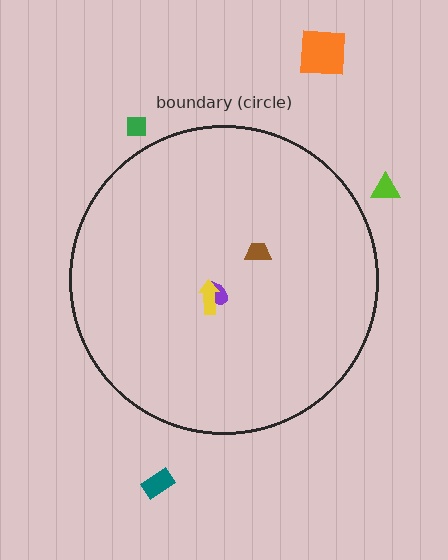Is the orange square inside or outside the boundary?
Outside.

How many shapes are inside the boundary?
3 inside, 4 outside.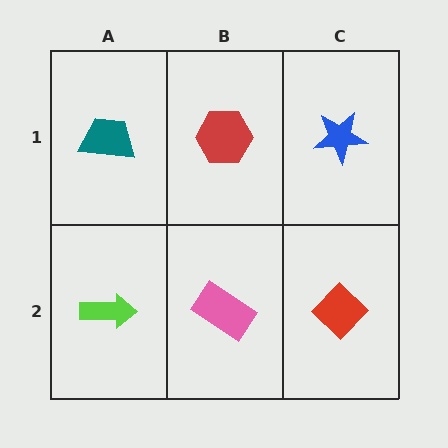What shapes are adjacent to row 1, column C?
A red diamond (row 2, column C), a red hexagon (row 1, column B).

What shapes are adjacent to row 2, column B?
A red hexagon (row 1, column B), a lime arrow (row 2, column A), a red diamond (row 2, column C).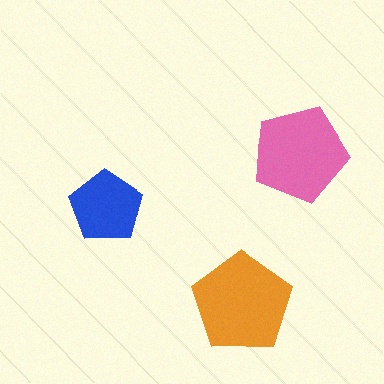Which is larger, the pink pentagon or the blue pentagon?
The pink one.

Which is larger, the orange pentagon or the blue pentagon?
The orange one.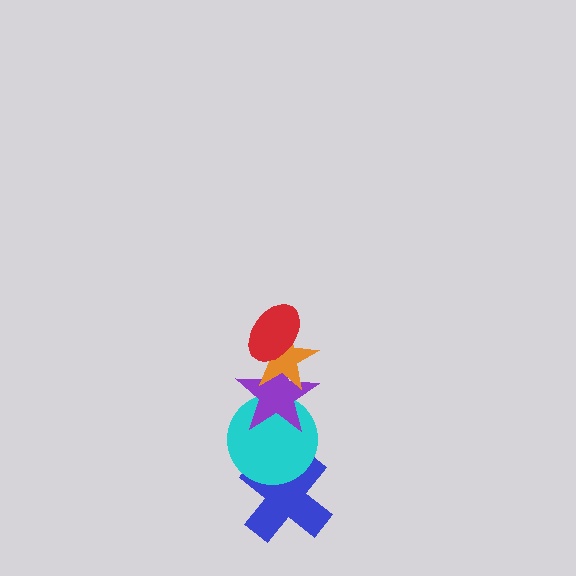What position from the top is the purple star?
The purple star is 3rd from the top.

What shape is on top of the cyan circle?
The purple star is on top of the cyan circle.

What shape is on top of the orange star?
The red ellipse is on top of the orange star.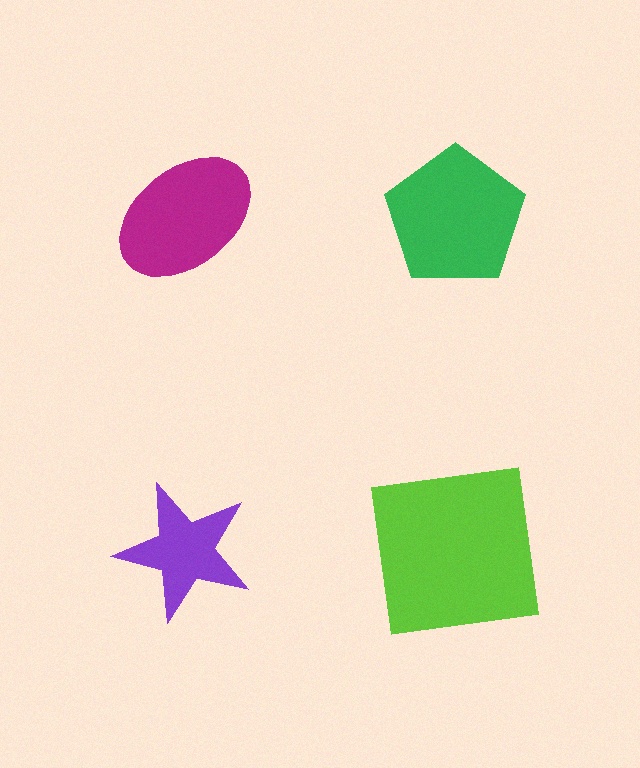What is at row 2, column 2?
A lime square.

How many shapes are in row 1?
2 shapes.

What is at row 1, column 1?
A magenta ellipse.